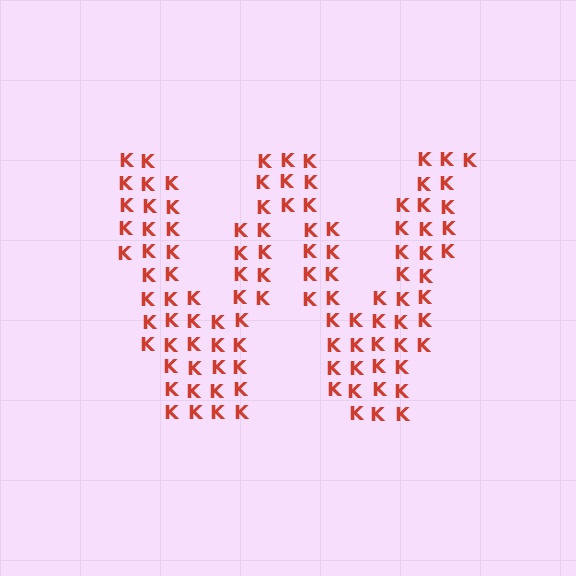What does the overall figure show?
The overall figure shows the letter W.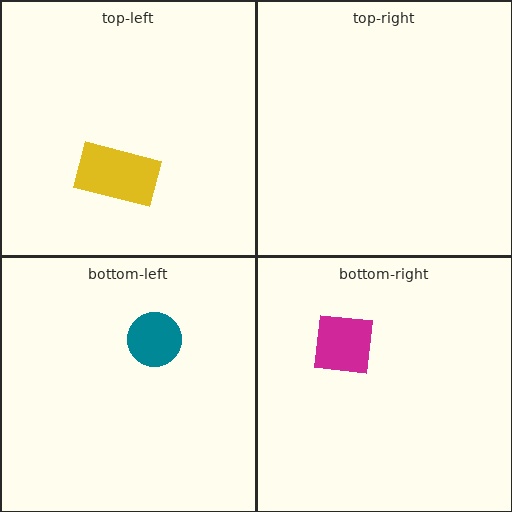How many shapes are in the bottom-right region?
1.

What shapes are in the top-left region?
The yellow rectangle.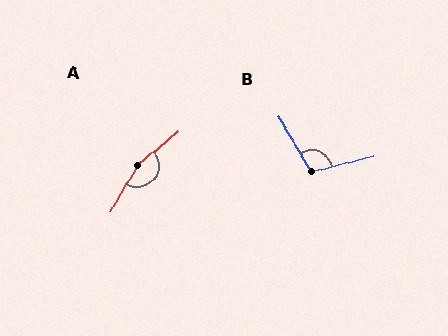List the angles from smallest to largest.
B (107°), A (160°).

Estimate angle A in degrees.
Approximately 160 degrees.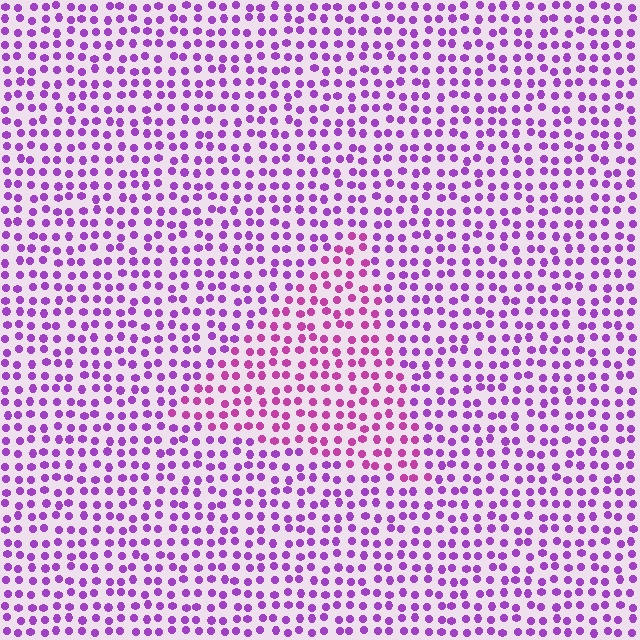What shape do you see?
I see a triangle.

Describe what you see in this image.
The image is filled with small purple elements in a uniform arrangement. A triangle-shaped region is visible where the elements are tinted to a slightly different hue, forming a subtle color boundary.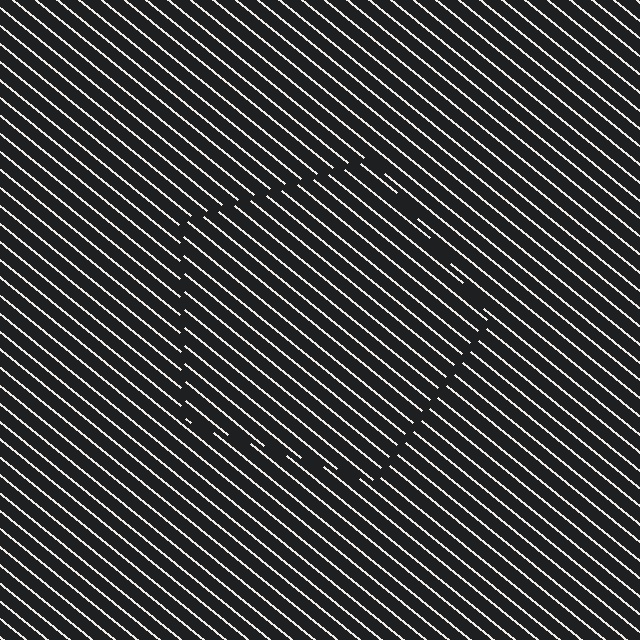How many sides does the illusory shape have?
5 sides — the line-ends trace a pentagon.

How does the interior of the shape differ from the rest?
The interior of the shape contains the same grating, shifted by half a period — the contour is defined by the phase discontinuity where line-ends from the inner and outer gratings abut.